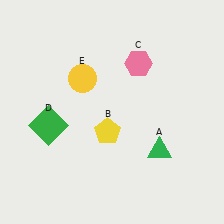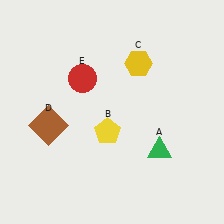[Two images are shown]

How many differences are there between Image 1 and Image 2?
There are 3 differences between the two images.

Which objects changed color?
C changed from pink to yellow. D changed from green to brown. E changed from yellow to red.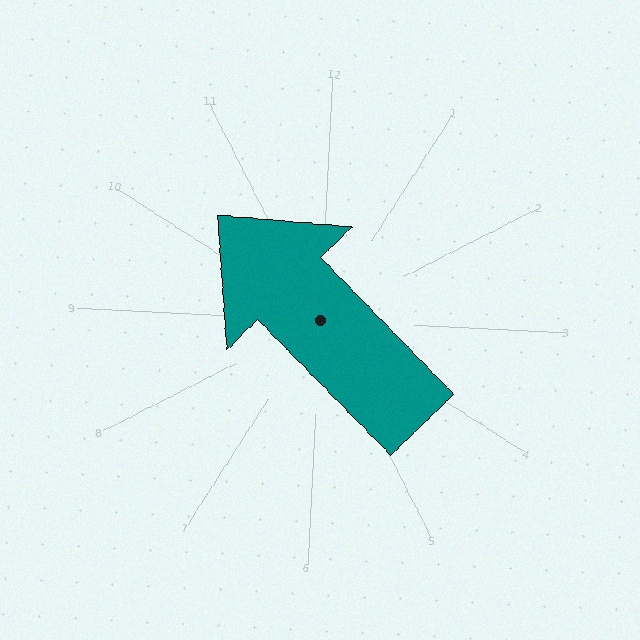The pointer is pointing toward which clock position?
Roughly 10 o'clock.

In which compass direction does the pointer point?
Northwest.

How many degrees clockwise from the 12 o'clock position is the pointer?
Approximately 313 degrees.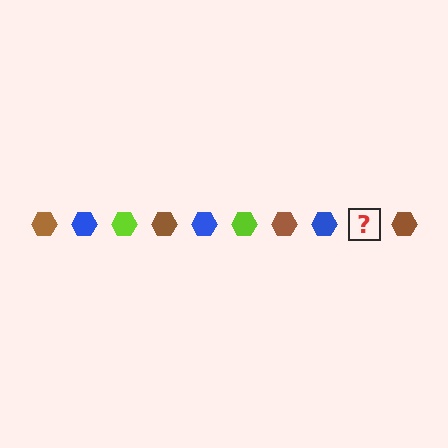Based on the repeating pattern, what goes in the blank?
The blank should be a lime hexagon.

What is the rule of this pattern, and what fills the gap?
The rule is that the pattern cycles through brown, blue, lime hexagons. The gap should be filled with a lime hexagon.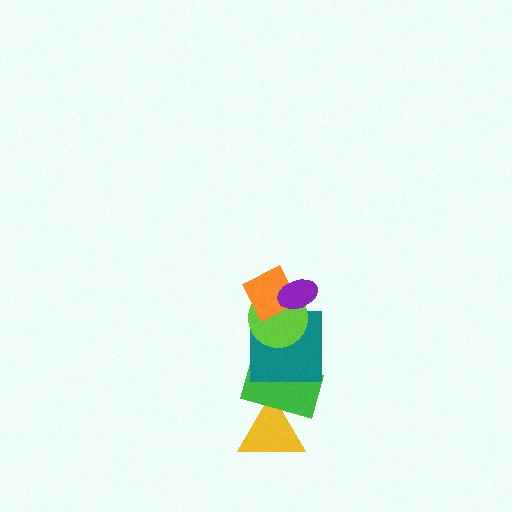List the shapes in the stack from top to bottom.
From top to bottom: the purple ellipse, the orange diamond, the lime circle, the teal square, the green rectangle, the yellow triangle.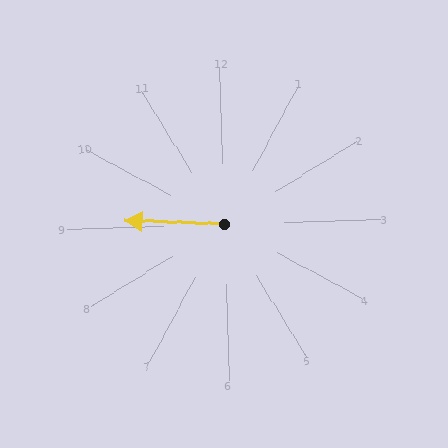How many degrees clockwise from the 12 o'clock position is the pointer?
Approximately 274 degrees.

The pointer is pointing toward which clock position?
Roughly 9 o'clock.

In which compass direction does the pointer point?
West.